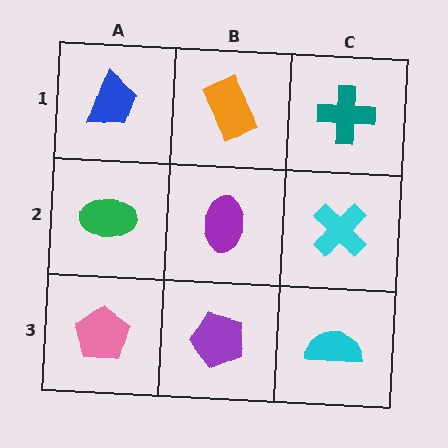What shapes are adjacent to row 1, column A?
A green ellipse (row 2, column A), an orange rectangle (row 1, column B).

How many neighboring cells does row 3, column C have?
2.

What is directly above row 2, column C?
A teal cross.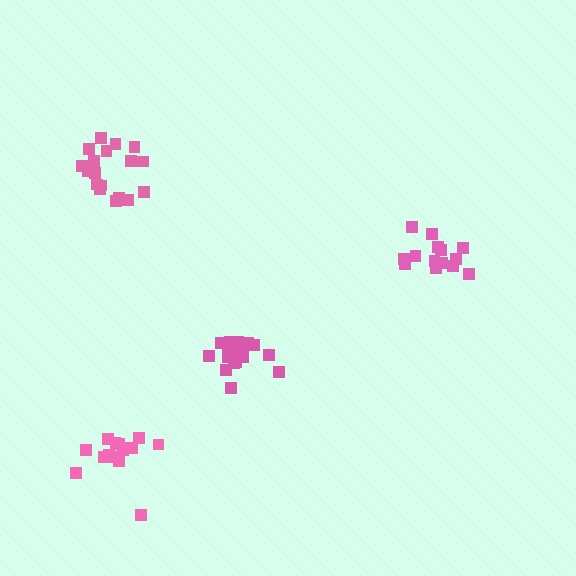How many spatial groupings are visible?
There are 4 spatial groupings.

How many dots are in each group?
Group 1: 18 dots, Group 2: 14 dots, Group 3: 19 dots, Group 4: 15 dots (66 total).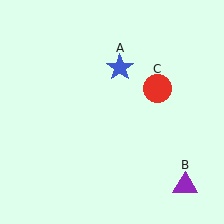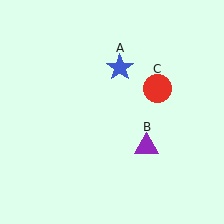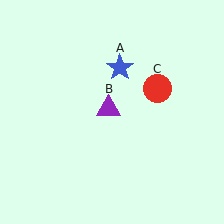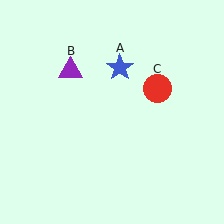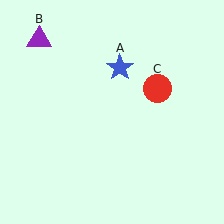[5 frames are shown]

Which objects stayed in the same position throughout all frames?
Blue star (object A) and red circle (object C) remained stationary.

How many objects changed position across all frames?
1 object changed position: purple triangle (object B).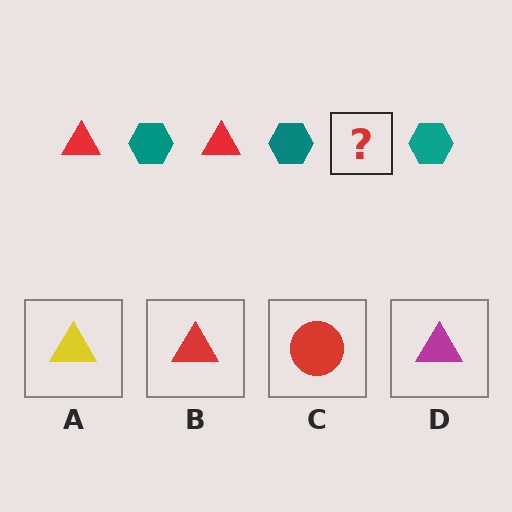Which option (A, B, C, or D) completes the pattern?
B.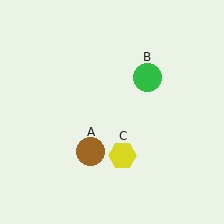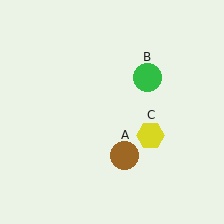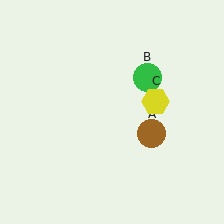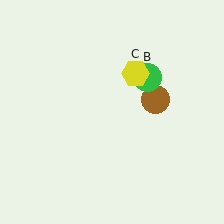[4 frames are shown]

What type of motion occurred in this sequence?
The brown circle (object A), yellow hexagon (object C) rotated counterclockwise around the center of the scene.